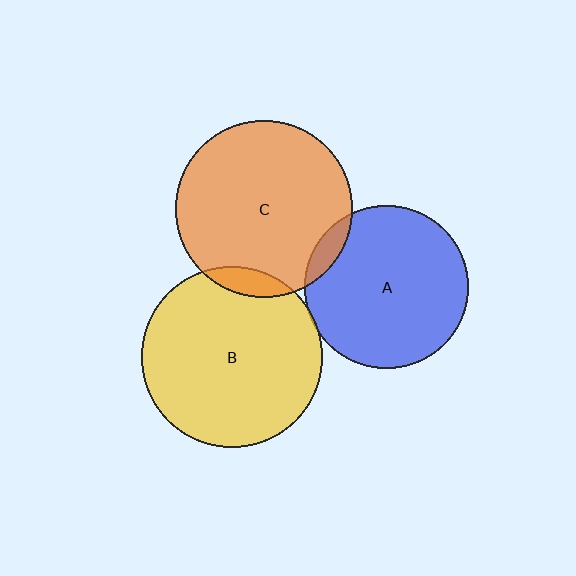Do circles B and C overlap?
Yes.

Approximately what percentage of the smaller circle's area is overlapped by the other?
Approximately 5%.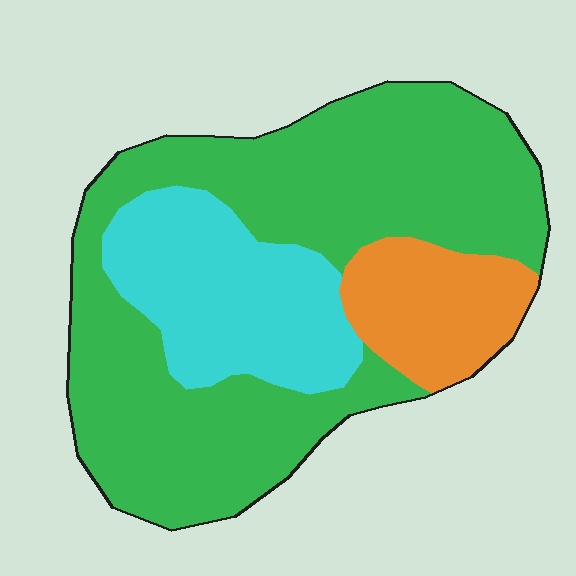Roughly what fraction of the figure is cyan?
Cyan takes up about one quarter (1/4) of the figure.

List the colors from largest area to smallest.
From largest to smallest: green, cyan, orange.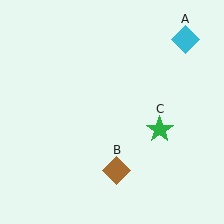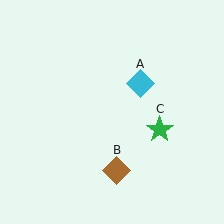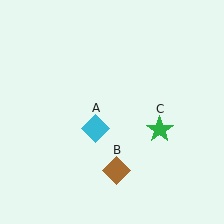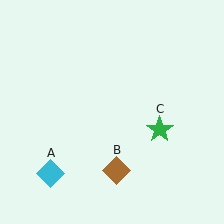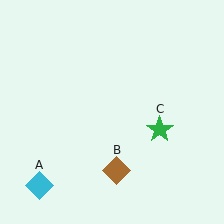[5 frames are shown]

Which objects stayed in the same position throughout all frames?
Brown diamond (object B) and green star (object C) remained stationary.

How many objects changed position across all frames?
1 object changed position: cyan diamond (object A).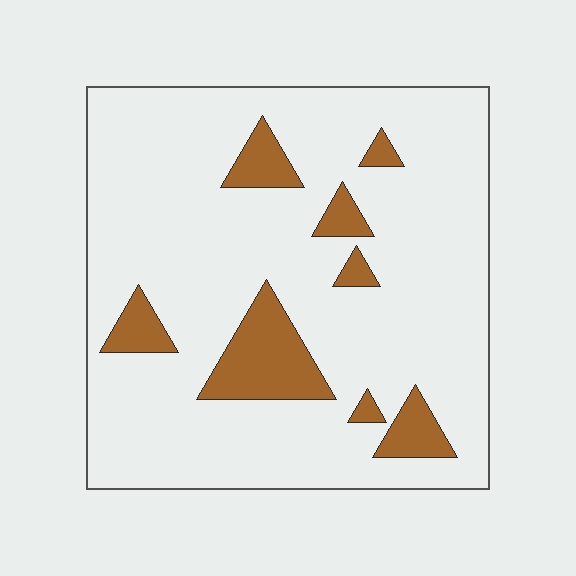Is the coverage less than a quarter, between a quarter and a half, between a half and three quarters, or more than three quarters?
Less than a quarter.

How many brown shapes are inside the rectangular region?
8.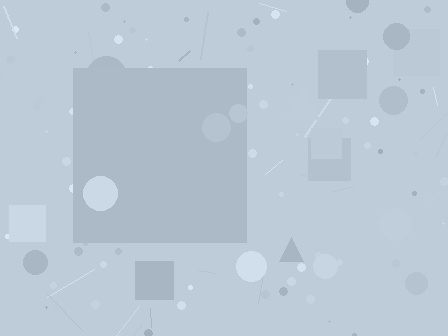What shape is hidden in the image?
A square is hidden in the image.